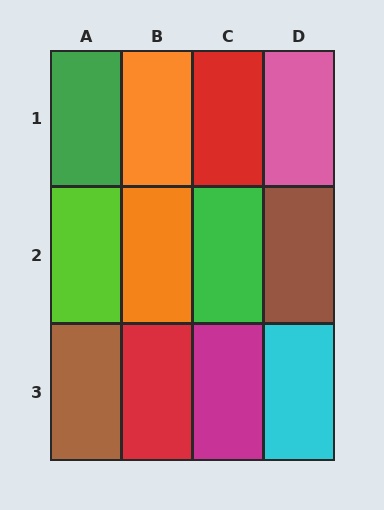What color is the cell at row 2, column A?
Lime.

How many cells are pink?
1 cell is pink.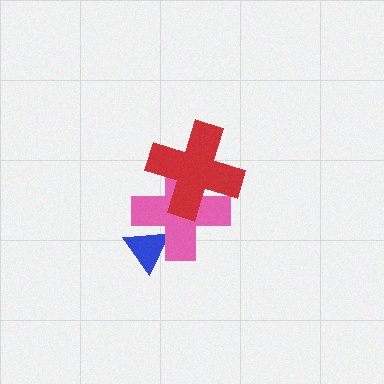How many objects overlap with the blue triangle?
1 object overlaps with the blue triangle.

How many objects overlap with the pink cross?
2 objects overlap with the pink cross.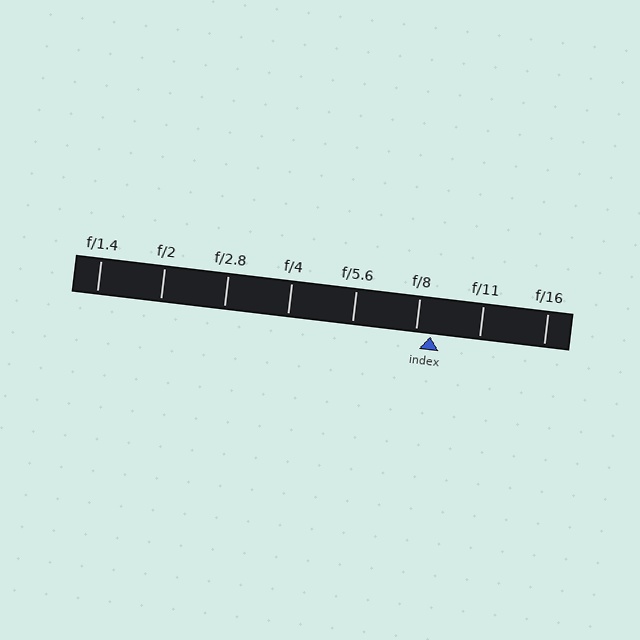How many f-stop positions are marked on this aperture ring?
There are 8 f-stop positions marked.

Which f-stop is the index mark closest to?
The index mark is closest to f/8.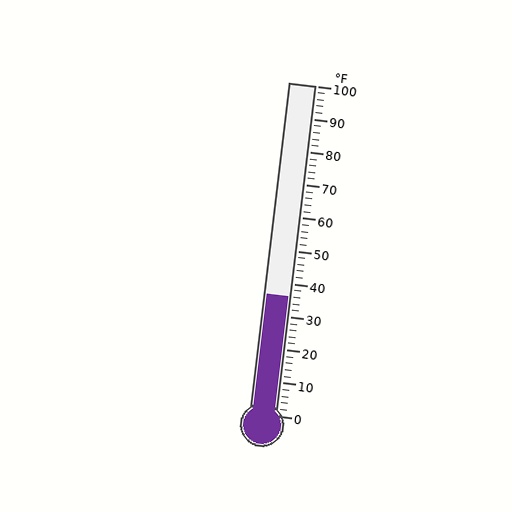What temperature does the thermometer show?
The thermometer shows approximately 36°F.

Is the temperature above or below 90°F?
The temperature is below 90°F.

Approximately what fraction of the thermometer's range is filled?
The thermometer is filled to approximately 35% of its range.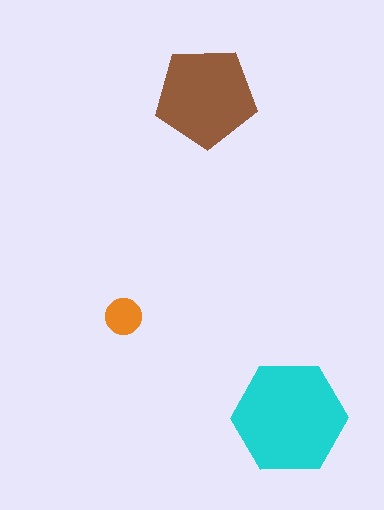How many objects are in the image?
There are 3 objects in the image.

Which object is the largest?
The cyan hexagon.